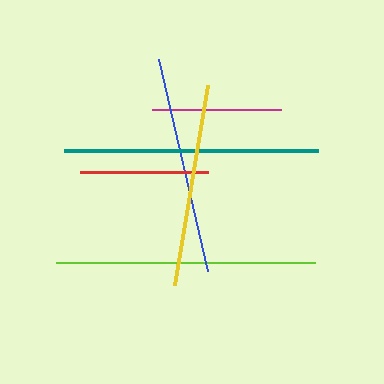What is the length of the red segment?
The red segment is approximately 128 pixels long.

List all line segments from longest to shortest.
From longest to shortest: lime, teal, blue, yellow, magenta, red.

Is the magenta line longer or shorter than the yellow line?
The yellow line is longer than the magenta line.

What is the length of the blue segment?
The blue segment is approximately 218 pixels long.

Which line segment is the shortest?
The red line is the shortest at approximately 128 pixels.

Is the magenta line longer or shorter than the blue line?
The blue line is longer than the magenta line.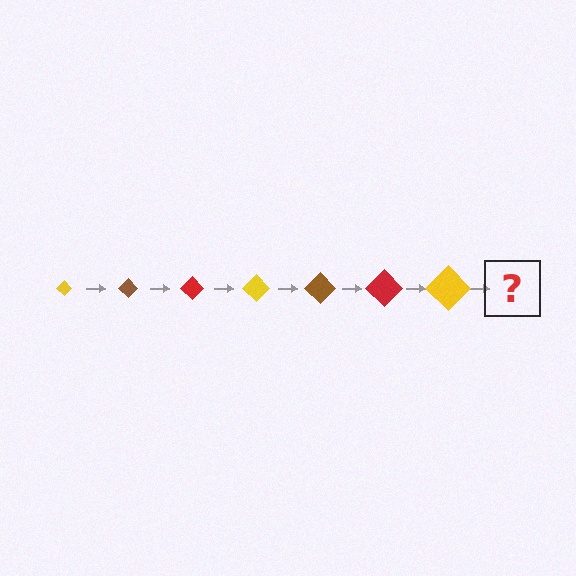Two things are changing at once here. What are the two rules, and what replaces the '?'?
The two rules are that the diamond grows larger each step and the color cycles through yellow, brown, and red. The '?' should be a brown diamond, larger than the previous one.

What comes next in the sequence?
The next element should be a brown diamond, larger than the previous one.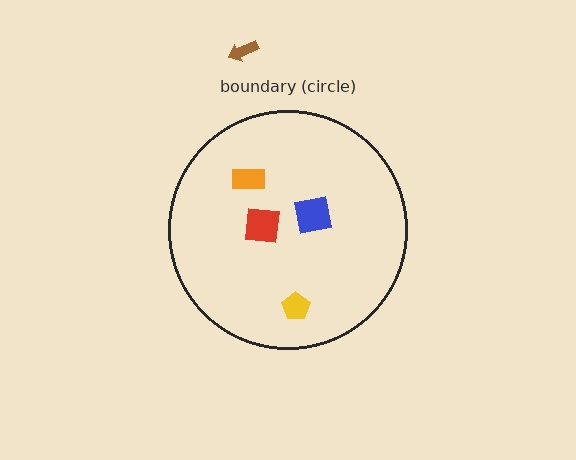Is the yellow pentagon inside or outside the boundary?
Inside.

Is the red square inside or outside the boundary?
Inside.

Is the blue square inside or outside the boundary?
Inside.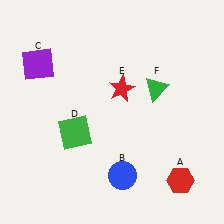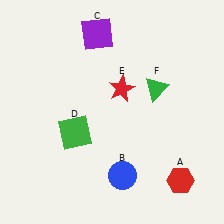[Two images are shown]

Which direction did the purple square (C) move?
The purple square (C) moved right.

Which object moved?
The purple square (C) moved right.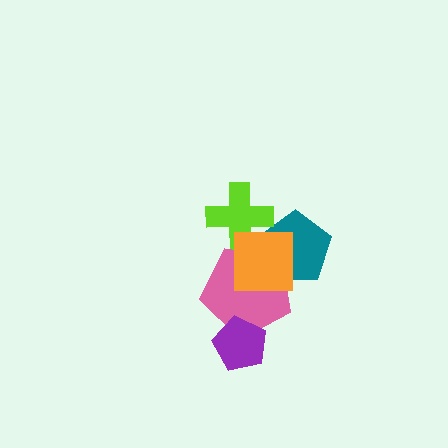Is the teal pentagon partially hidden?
Yes, it is partially covered by another shape.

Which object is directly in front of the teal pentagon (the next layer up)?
The lime cross is directly in front of the teal pentagon.